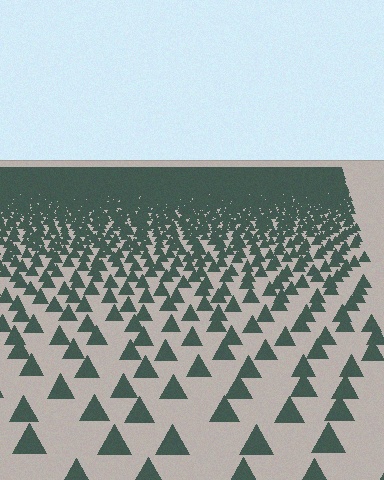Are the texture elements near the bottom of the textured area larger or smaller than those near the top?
Larger. Near the bottom, elements are closer to the viewer and appear at a bigger on-screen size.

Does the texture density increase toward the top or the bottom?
Density increases toward the top.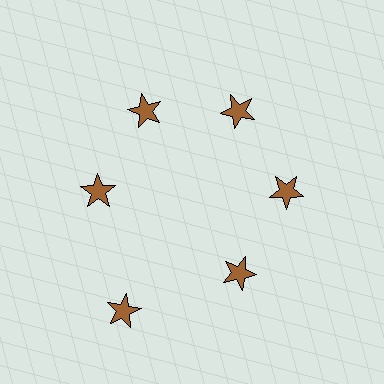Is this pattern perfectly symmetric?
No. The 6 brown stars are arranged in a ring, but one element near the 7 o'clock position is pushed outward from the center, breaking the 6-fold rotational symmetry.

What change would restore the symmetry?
The symmetry would be restored by moving it inward, back onto the ring so that all 6 stars sit at equal angles and equal distance from the center.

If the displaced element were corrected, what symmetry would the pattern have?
It would have 6-fold rotational symmetry — the pattern would map onto itself every 60 degrees.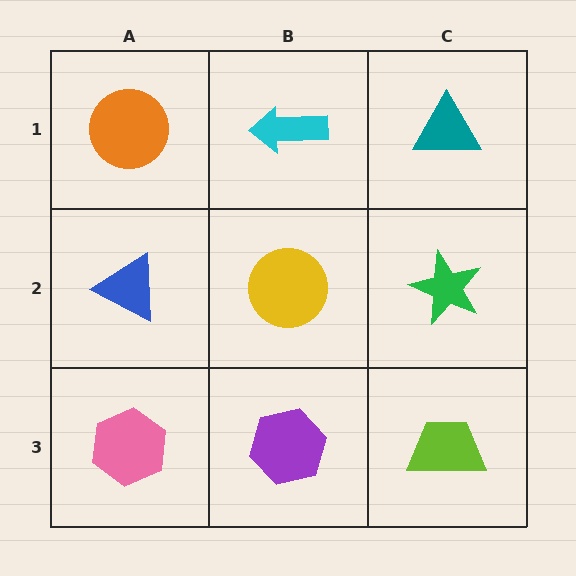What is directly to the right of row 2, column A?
A yellow circle.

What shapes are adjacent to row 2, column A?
An orange circle (row 1, column A), a pink hexagon (row 3, column A), a yellow circle (row 2, column B).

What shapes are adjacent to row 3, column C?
A green star (row 2, column C), a purple hexagon (row 3, column B).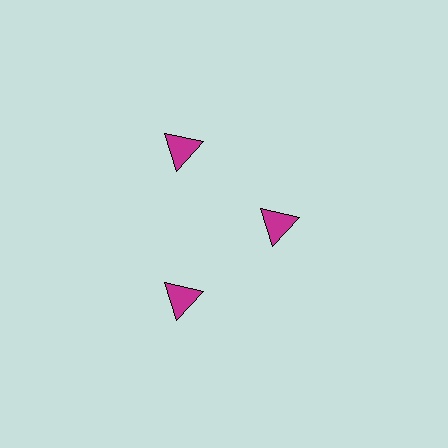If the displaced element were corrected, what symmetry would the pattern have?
It would have 3-fold rotational symmetry — the pattern would map onto itself every 120 degrees.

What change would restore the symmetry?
The symmetry would be restored by moving it outward, back onto the ring so that all 3 triangles sit at equal angles and equal distance from the center.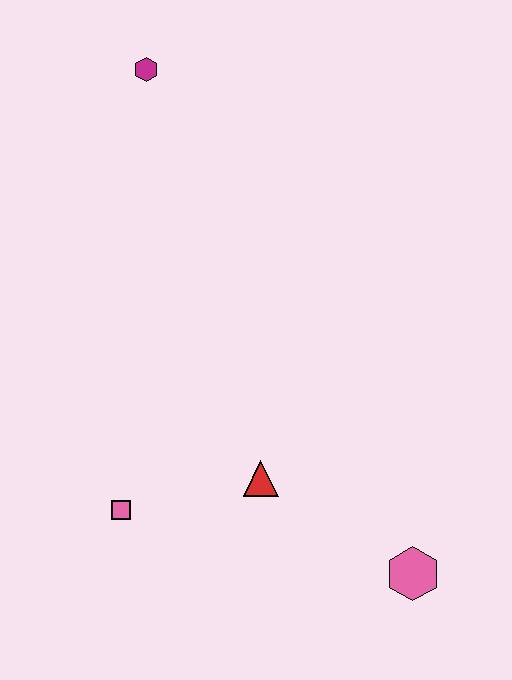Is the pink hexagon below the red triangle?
Yes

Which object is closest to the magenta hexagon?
The red triangle is closest to the magenta hexagon.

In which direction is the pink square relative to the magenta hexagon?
The pink square is below the magenta hexagon.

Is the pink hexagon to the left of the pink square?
No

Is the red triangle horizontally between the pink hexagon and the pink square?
Yes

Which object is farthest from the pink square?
The magenta hexagon is farthest from the pink square.